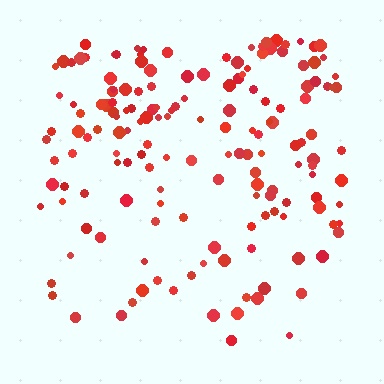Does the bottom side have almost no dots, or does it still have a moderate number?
Still a moderate number, just noticeably fewer than the top.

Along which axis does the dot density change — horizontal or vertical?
Vertical.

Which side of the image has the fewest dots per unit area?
The bottom.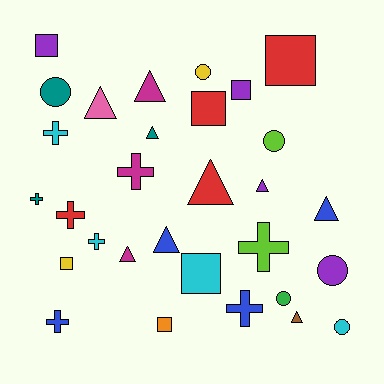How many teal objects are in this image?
There are 3 teal objects.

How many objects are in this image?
There are 30 objects.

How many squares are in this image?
There are 7 squares.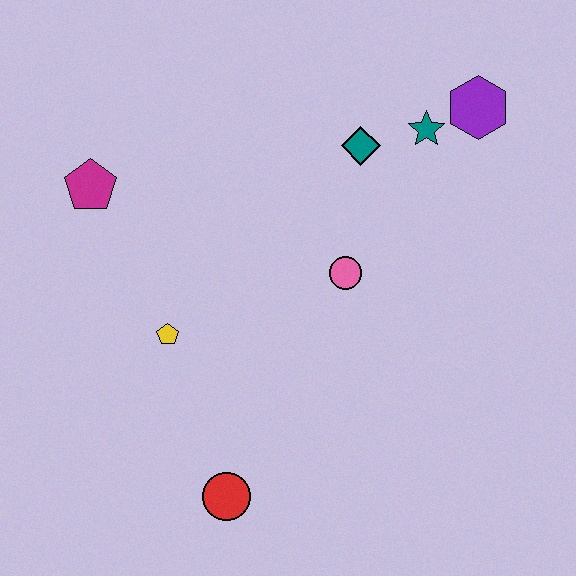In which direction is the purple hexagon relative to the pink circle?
The purple hexagon is above the pink circle.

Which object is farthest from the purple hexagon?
The red circle is farthest from the purple hexagon.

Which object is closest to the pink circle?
The teal diamond is closest to the pink circle.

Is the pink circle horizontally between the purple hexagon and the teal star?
No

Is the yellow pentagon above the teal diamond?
No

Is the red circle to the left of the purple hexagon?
Yes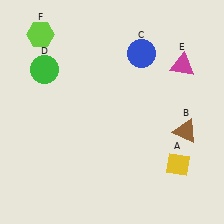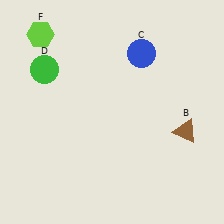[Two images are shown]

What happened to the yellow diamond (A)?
The yellow diamond (A) was removed in Image 2. It was in the bottom-right area of Image 1.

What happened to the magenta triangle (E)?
The magenta triangle (E) was removed in Image 2. It was in the top-right area of Image 1.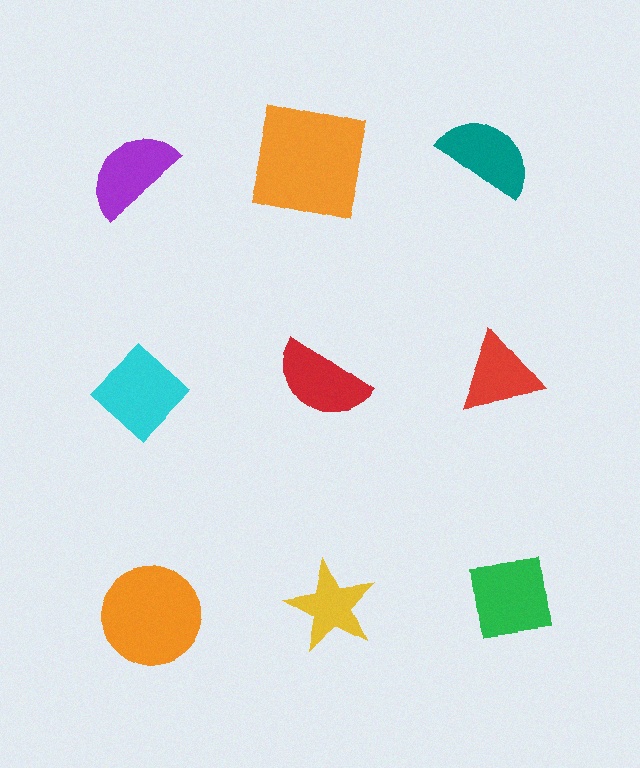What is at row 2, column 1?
A cyan diamond.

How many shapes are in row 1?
3 shapes.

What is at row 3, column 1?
An orange circle.